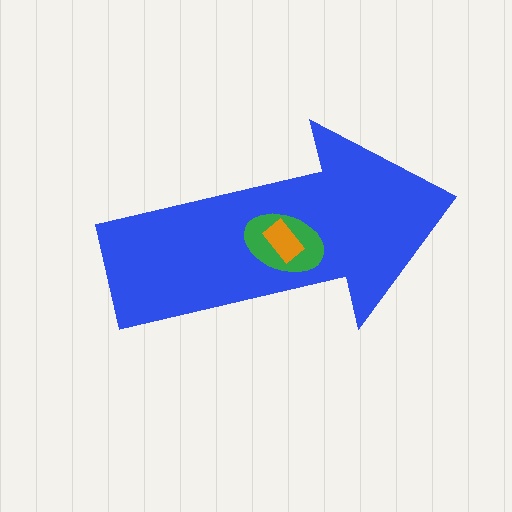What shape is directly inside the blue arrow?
The green ellipse.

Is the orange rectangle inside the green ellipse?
Yes.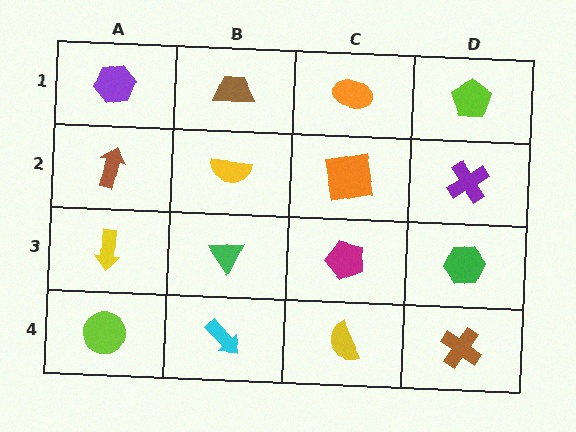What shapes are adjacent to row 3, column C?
An orange square (row 2, column C), a yellow semicircle (row 4, column C), a green triangle (row 3, column B), a green hexagon (row 3, column D).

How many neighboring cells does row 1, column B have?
3.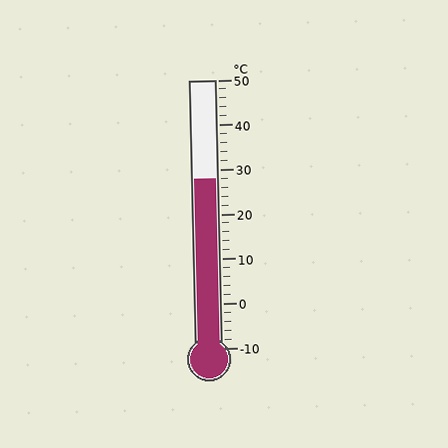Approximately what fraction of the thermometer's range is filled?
The thermometer is filled to approximately 65% of its range.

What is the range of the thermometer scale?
The thermometer scale ranges from -10°C to 50°C.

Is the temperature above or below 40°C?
The temperature is below 40°C.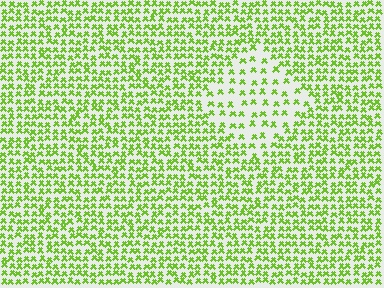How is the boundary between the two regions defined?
The boundary is defined by a change in element density (approximately 2.1x ratio). All elements are the same color, size, and shape.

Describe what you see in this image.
The image contains small lime elements arranged at two different densities. A diamond-shaped region is visible where the elements are less densely packed than the surrounding area.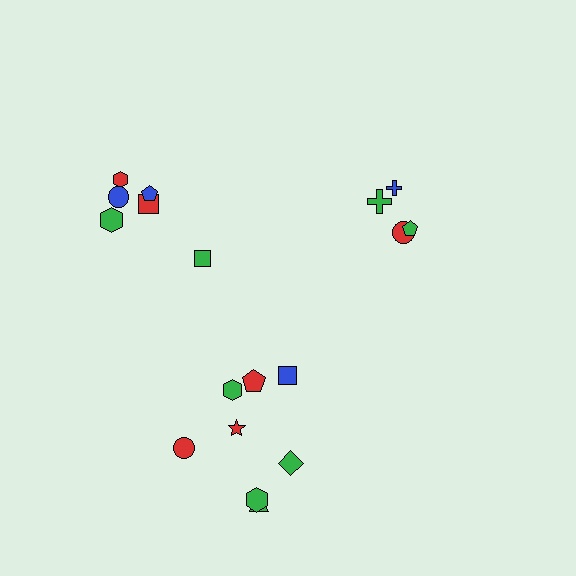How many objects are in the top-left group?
There are 6 objects.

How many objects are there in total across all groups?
There are 18 objects.